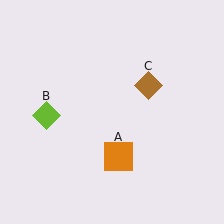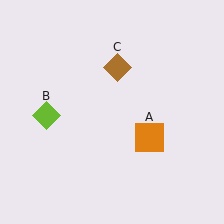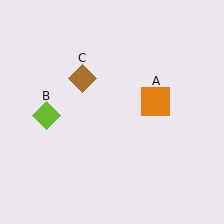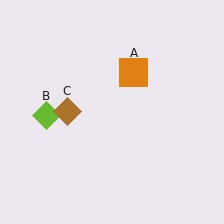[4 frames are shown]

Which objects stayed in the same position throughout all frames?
Lime diamond (object B) remained stationary.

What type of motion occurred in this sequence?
The orange square (object A), brown diamond (object C) rotated counterclockwise around the center of the scene.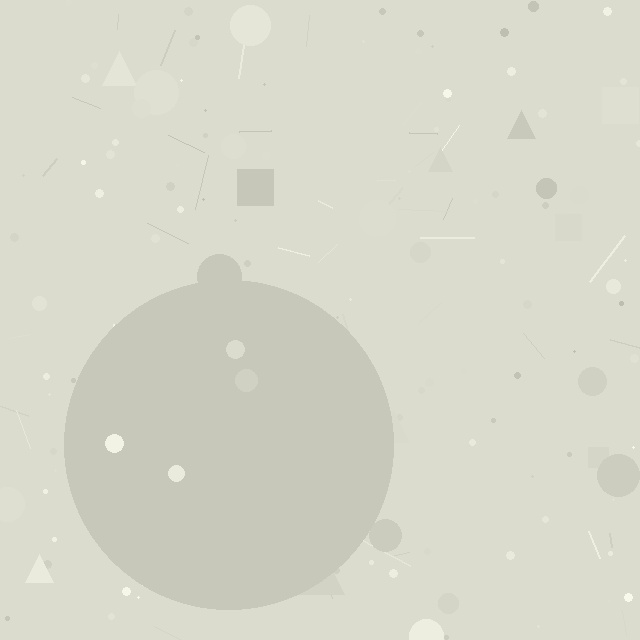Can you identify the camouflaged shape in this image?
The camouflaged shape is a circle.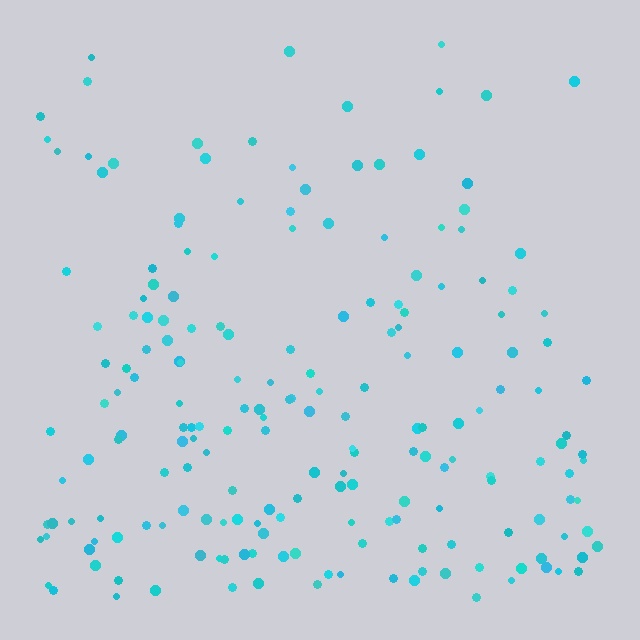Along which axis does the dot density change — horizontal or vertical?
Vertical.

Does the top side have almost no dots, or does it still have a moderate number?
Still a moderate number, just noticeably fewer than the bottom.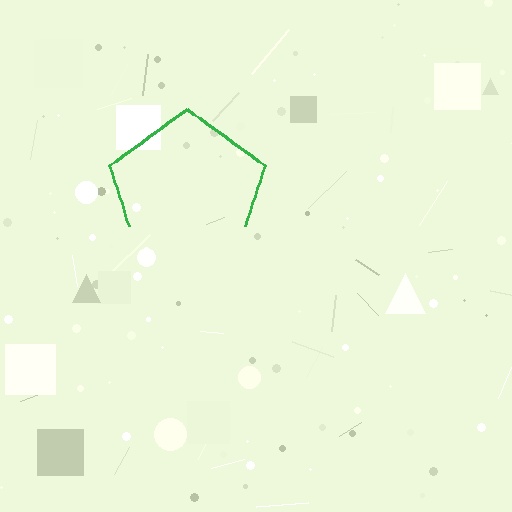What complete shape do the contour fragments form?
The contour fragments form a pentagon.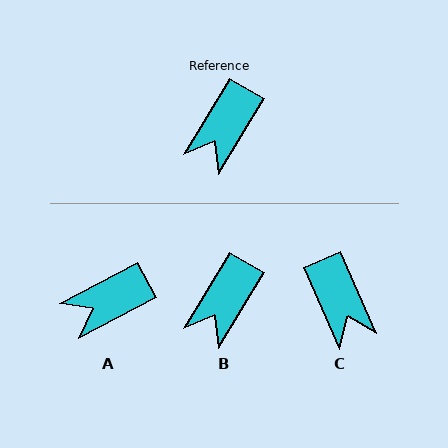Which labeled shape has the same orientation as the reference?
B.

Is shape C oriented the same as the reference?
No, it is off by about 55 degrees.